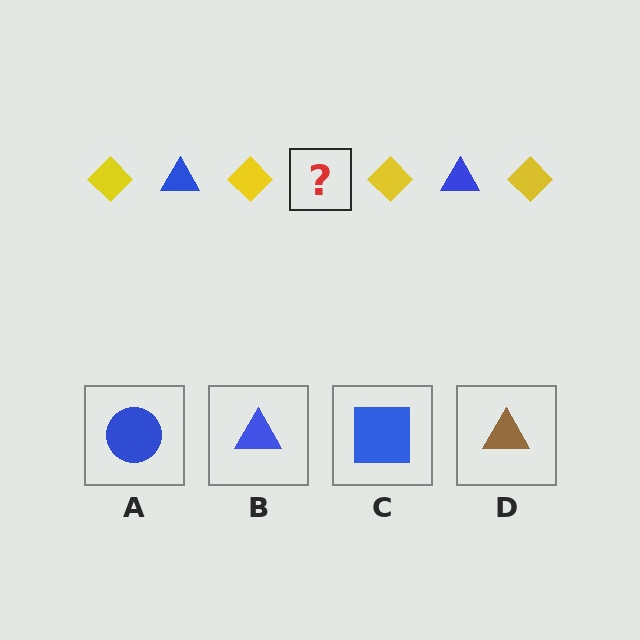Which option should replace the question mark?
Option B.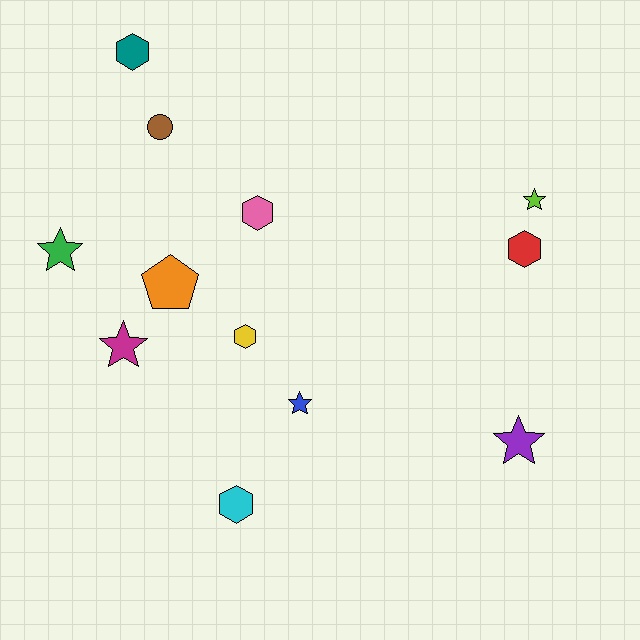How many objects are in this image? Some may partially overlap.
There are 12 objects.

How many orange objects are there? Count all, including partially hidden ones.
There is 1 orange object.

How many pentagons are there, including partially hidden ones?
There is 1 pentagon.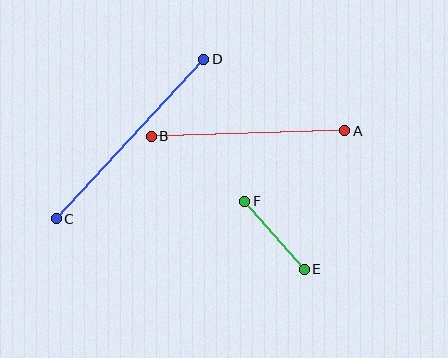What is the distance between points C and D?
The distance is approximately 218 pixels.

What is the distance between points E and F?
The distance is approximately 91 pixels.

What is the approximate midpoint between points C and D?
The midpoint is at approximately (130, 139) pixels.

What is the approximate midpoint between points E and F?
The midpoint is at approximately (274, 235) pixels.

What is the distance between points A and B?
The distance is approximately 194 pixels.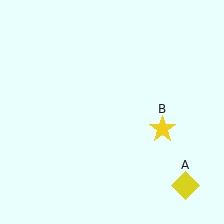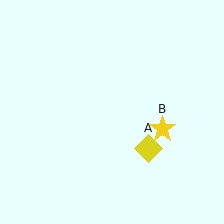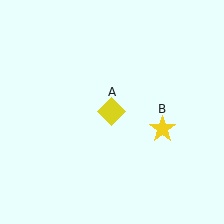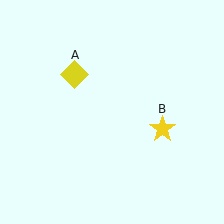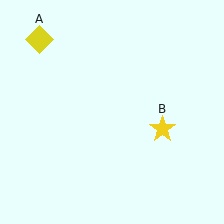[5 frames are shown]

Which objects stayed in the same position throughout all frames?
Yellow star (object B) remained stationary.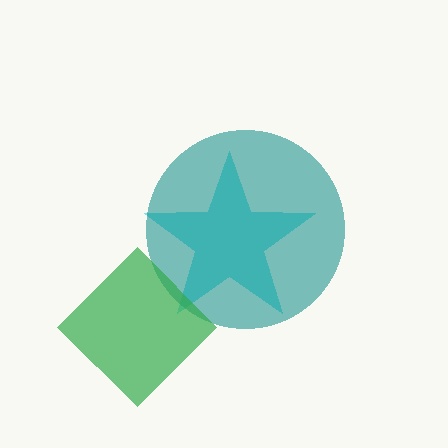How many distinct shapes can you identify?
There are 3 distinct shapes: a cyan star, a teal circle, a green diamond.